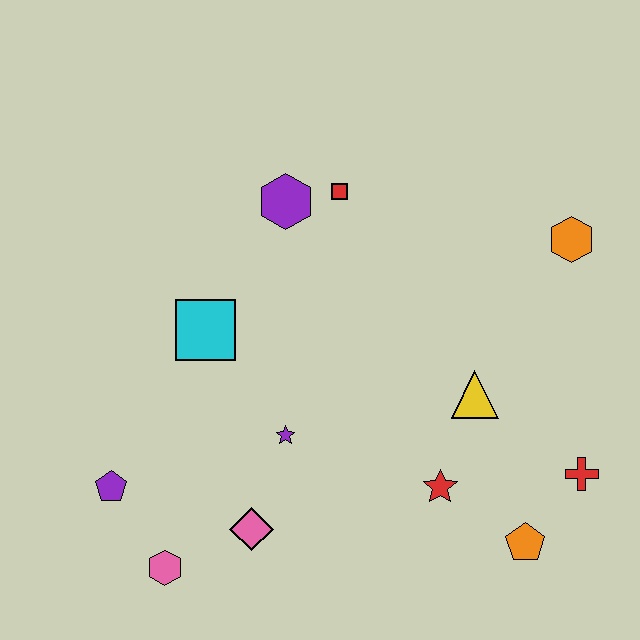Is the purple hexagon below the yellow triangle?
No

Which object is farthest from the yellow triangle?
The purple pentagon is farthest from the yellow triangle.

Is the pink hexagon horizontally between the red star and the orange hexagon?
No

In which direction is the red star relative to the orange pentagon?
The red star is to the left of the orange pentagon.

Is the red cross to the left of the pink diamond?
No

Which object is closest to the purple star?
The pink diamond is closest to the purple star.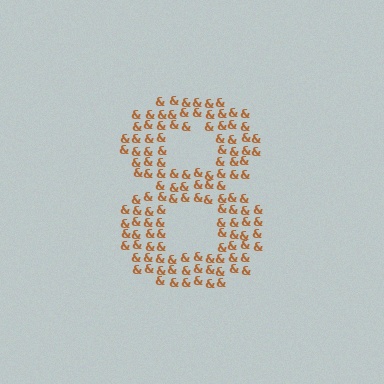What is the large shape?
The large shape is the digit 8.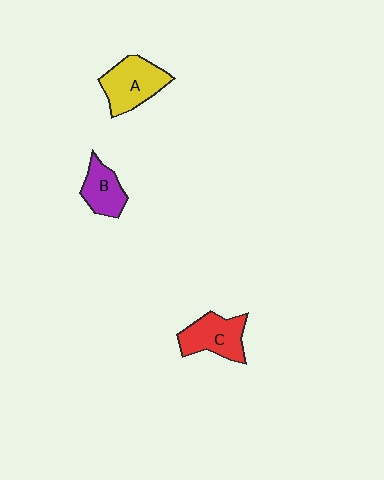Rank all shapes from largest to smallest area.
From largest to smallest: A (yellow), C (red), B (purple).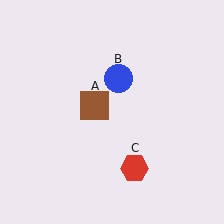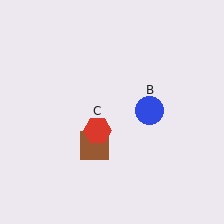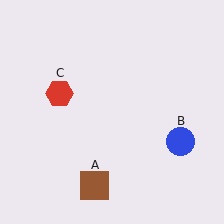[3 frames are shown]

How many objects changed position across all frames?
3 objects changed position: brown square (object A), blue circle (object B), red hexagon (object C).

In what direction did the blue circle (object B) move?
The blue circle (object B) moved down and to the right.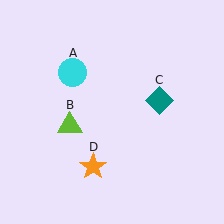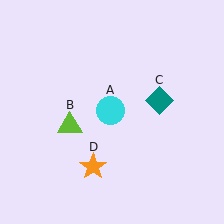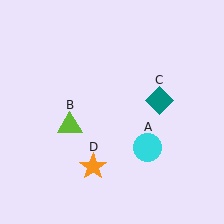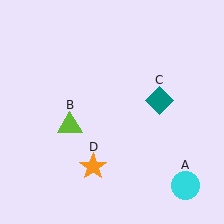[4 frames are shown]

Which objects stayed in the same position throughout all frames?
Lime triangle (object B) and teal diamond (object C) and orange star (object D) remained stationary.